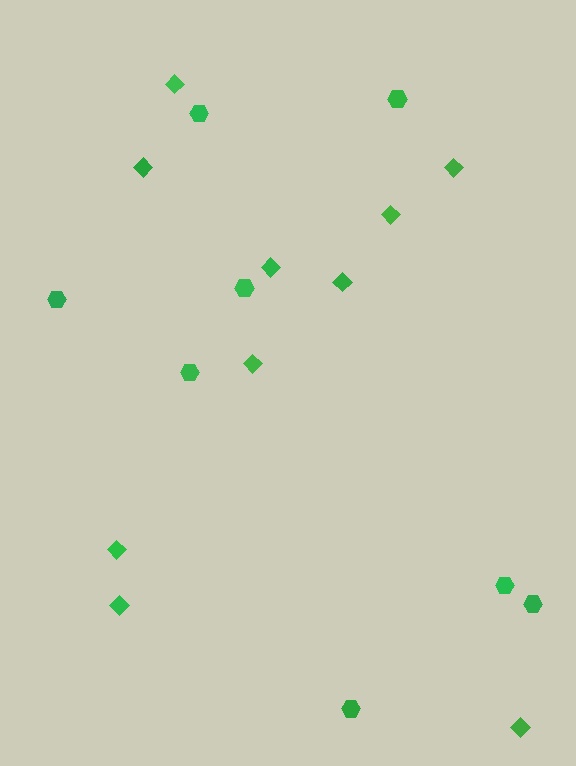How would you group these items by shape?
There are 2 groups: one group of diamonds (10) and one group of hexagons (8).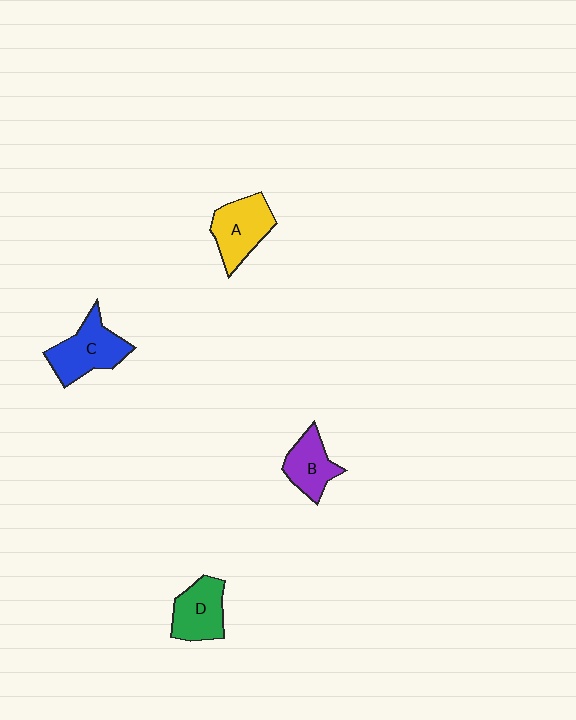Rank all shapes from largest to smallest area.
From largest to smallest: C (blue), A (yellow), D (green), B (purple).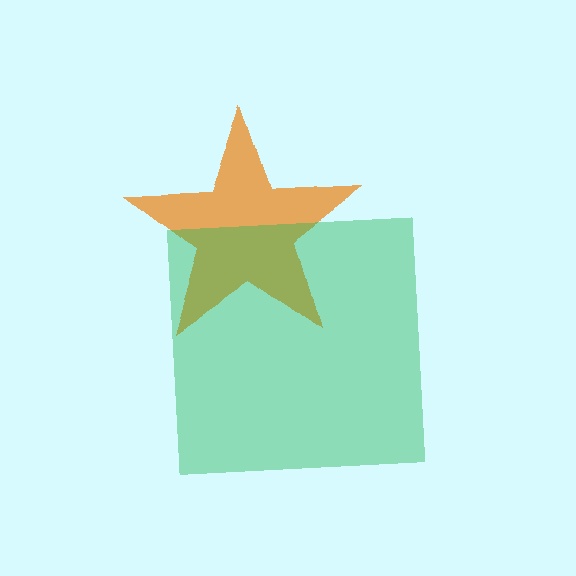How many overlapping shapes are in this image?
There are 2 overlapping shapes in the image.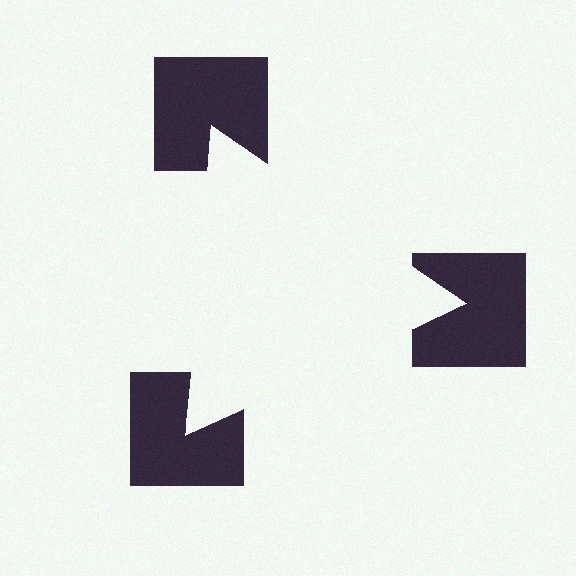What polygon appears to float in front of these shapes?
An illusory triangle — its edges are inferred from the aligned wedge cuts in the notched squares, not physically drawn.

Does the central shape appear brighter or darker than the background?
It typically appears slightly brighter than the background, even though no actual brightness change is drawn.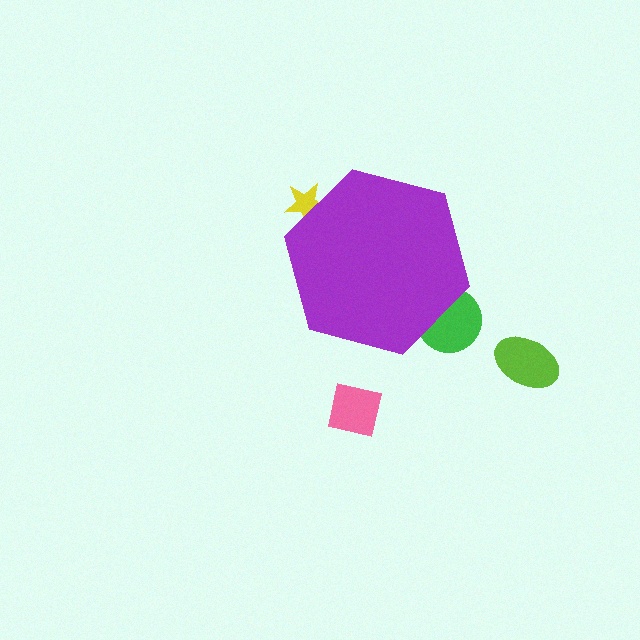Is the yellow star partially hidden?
Yes, the yellow star is partially hidden behind the purple hexagon.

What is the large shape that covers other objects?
A purple hexagon.